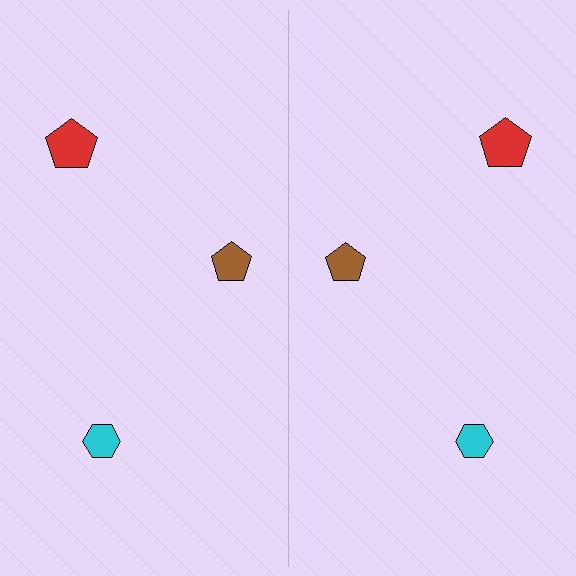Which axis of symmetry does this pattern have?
The pattern has a vertical axis of symmetry running through the center of the image.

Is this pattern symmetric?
Yes, this pattern has bilateral (reflection) symmetry.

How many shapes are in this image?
There are 6 shapes in this image.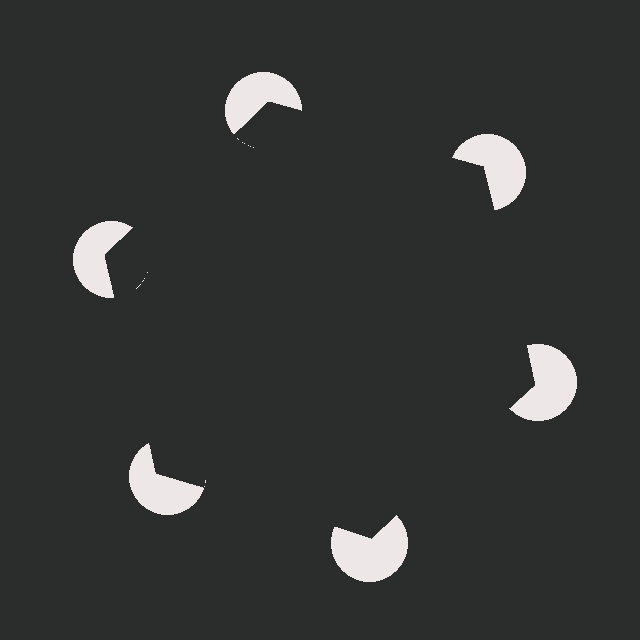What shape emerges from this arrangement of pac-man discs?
An illusory hexagon — its edges are inferred from the aligned wedge cuts in the pac-man discs, not physically drawn.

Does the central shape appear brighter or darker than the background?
It typically appears slightly darker than the background, even though no actual brightness change is drawn.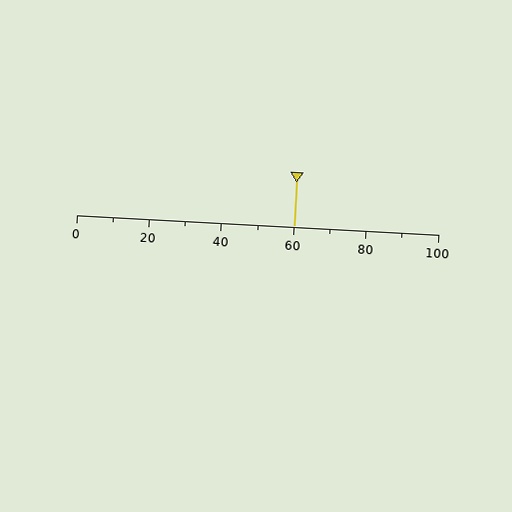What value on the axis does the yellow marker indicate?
The marker indicates approximately 60.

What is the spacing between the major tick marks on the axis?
The major ticks are spaced 20 apart.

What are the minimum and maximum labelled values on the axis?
The axis runs from 0 to 100.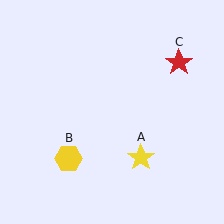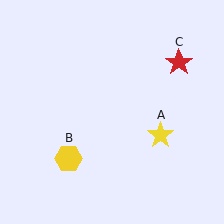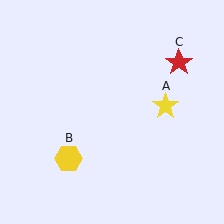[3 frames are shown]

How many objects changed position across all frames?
1 object changed position: yellow star (object A).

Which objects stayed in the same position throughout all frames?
Yellow hexagon (object B) and red star (object C) remained stationary.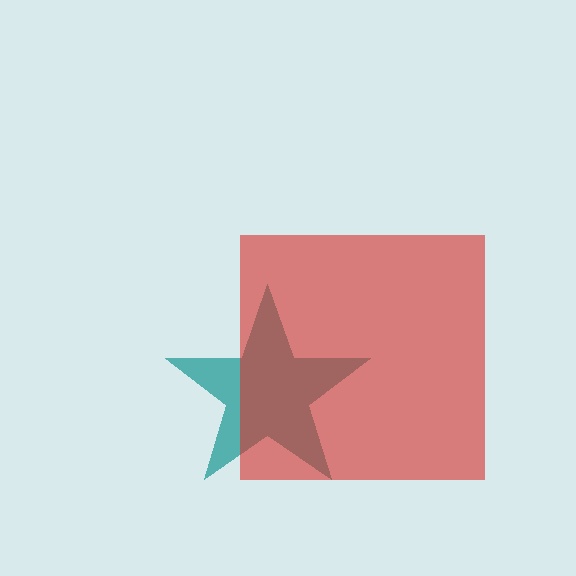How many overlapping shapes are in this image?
There are 2 overlapping shapes in the image.